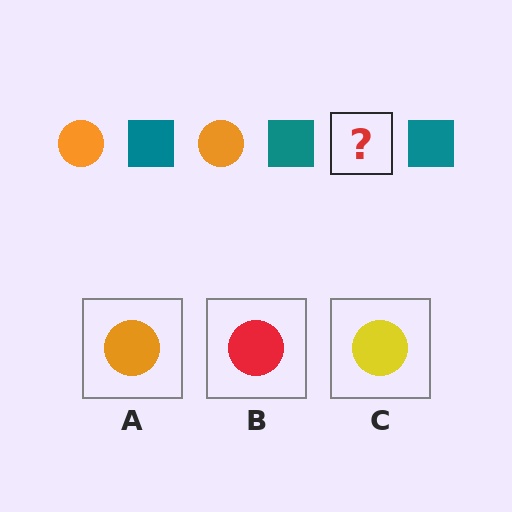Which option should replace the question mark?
Option A.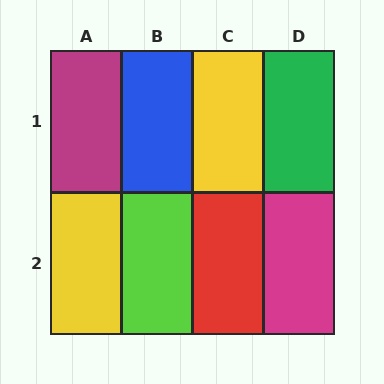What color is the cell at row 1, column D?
Green.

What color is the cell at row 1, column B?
Blue.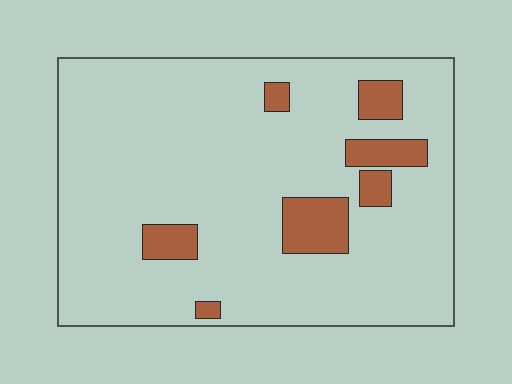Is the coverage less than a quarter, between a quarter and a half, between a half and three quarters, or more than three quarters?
Less than a quarter.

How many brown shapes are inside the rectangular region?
7.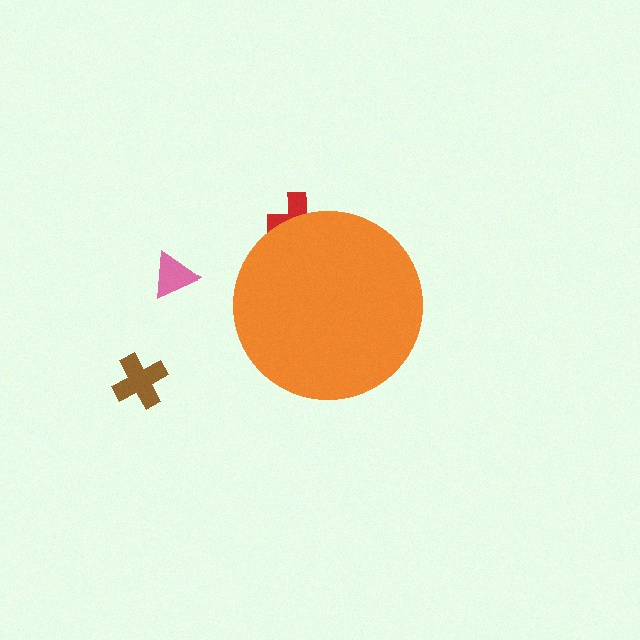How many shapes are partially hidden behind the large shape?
1 shape is partially hidden.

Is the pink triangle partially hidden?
No, the pink triangle is fully visible.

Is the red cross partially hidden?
Yes, the red cross is partially hidden behind the orange circle.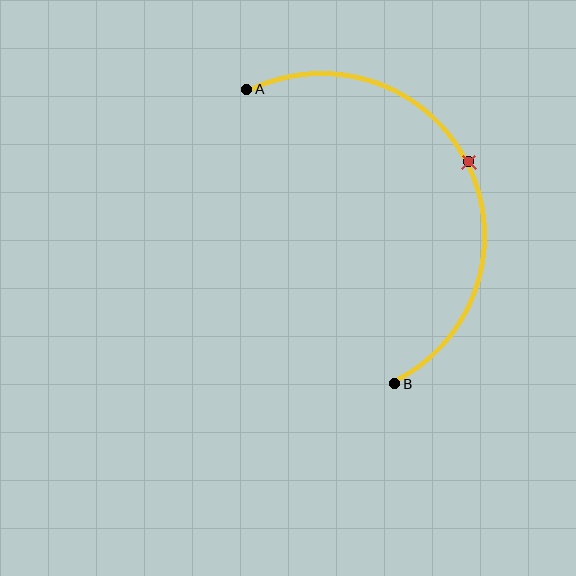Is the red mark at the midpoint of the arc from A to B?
Yes. The red mark lies on the arc at equal arc-length from both A and B — it is the arc midpoint.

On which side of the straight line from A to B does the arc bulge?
The arc bulges to the right of the straight line connecting A and B.